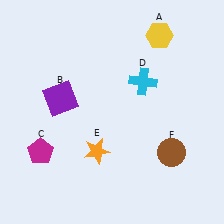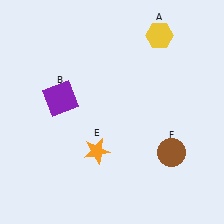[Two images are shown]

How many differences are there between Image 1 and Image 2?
There are 2 differences between the two images.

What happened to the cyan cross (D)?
The cyan cross (D) was removed in Image 2. It was in the top-right area of Image 1.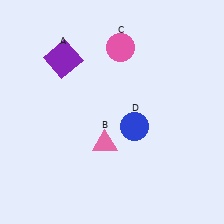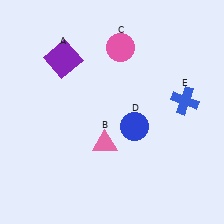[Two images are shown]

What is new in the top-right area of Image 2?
A blue cross (E) was added in the top-right area of Image 2.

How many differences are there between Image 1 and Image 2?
There is 1 difference between the two images.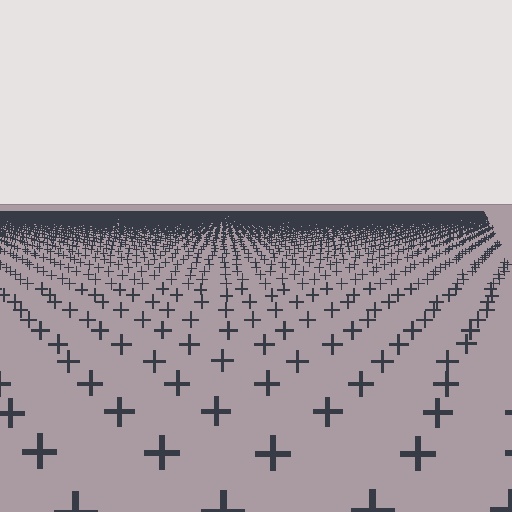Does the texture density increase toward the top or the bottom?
Density increases toward the top.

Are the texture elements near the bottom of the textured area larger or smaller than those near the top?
Larger. Near the bottom, elements are closer to the viewer and appear at a bigger on-screen size.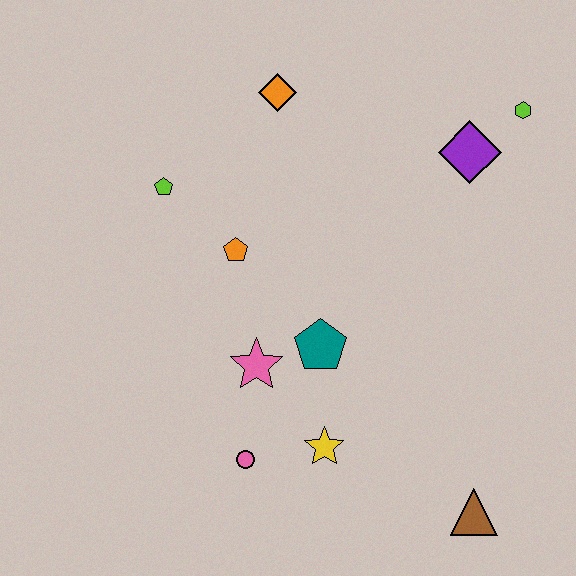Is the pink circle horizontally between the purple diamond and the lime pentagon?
Yes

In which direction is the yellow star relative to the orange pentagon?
The yellow star is below the orange pentagon.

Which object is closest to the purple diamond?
The lime hexagon is closest to the purple diamond.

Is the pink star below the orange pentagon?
Yes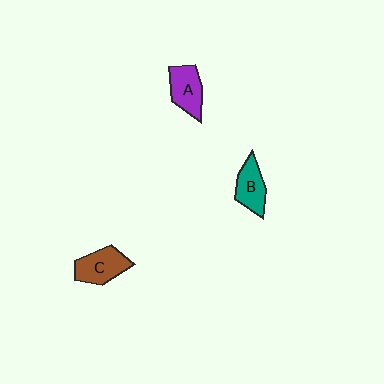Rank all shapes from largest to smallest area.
From largest to smallest: C (brown), A (purple), B (teal).